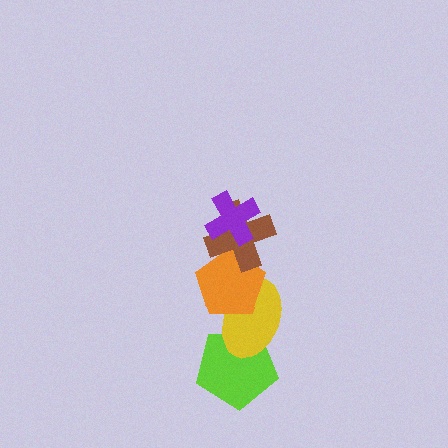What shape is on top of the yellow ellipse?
The orange pentagon is on top of the yellow ellipse.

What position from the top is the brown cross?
The brown cross is 2nd from the top.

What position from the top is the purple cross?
The purple cross is 1st from the top.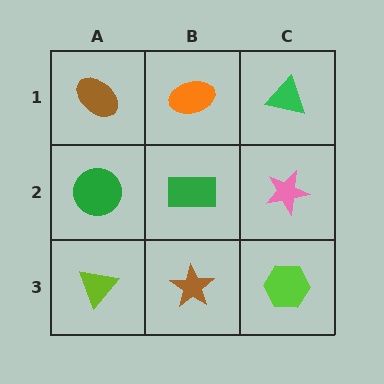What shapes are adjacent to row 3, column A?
A green circle (row 2, column A), a brown star (row 3, column B).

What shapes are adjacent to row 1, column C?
A pink star (row 2, column C), an orange ellipse (row 1, column B).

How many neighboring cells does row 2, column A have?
3.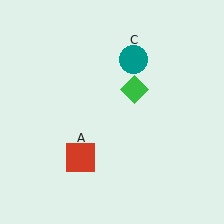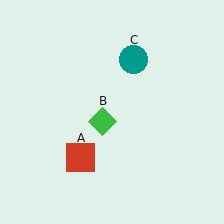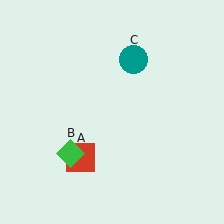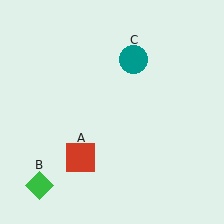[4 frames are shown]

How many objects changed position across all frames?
1 object changed position: green diamond (object B).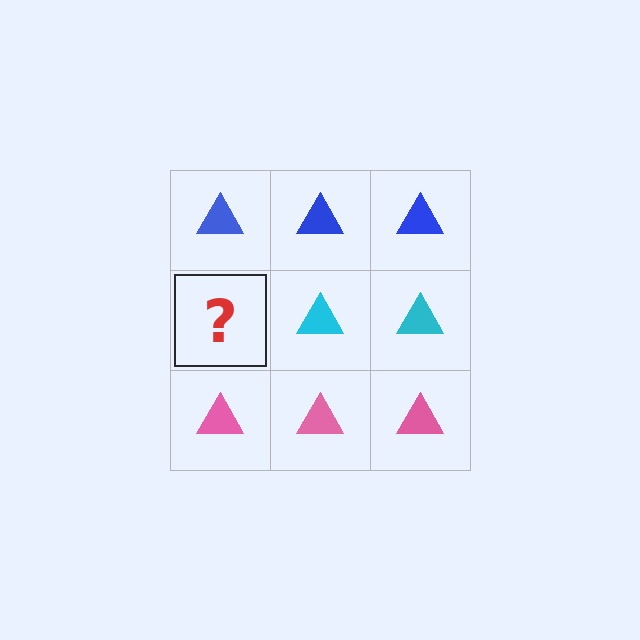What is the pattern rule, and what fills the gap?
The rule is that each row has a consistent color. The gap should be filled with a cyan triangle.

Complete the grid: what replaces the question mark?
The question mark should be replaced with a cyan triangle.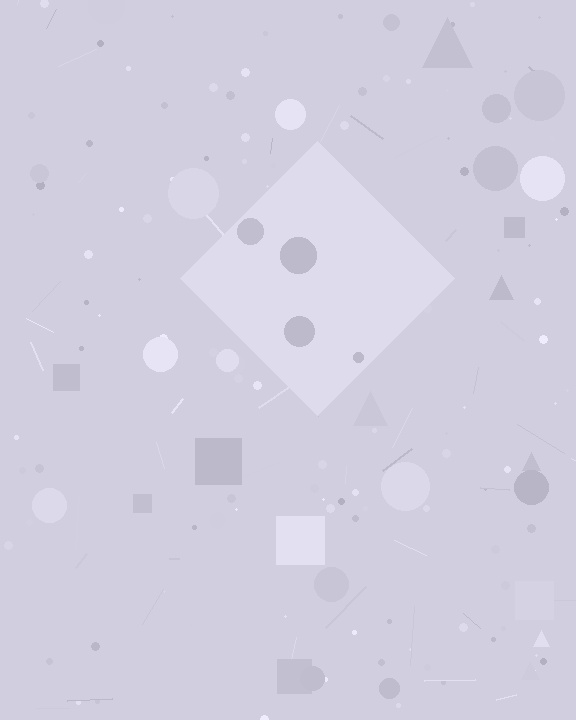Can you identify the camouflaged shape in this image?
The camouflaged shape is a diamond.